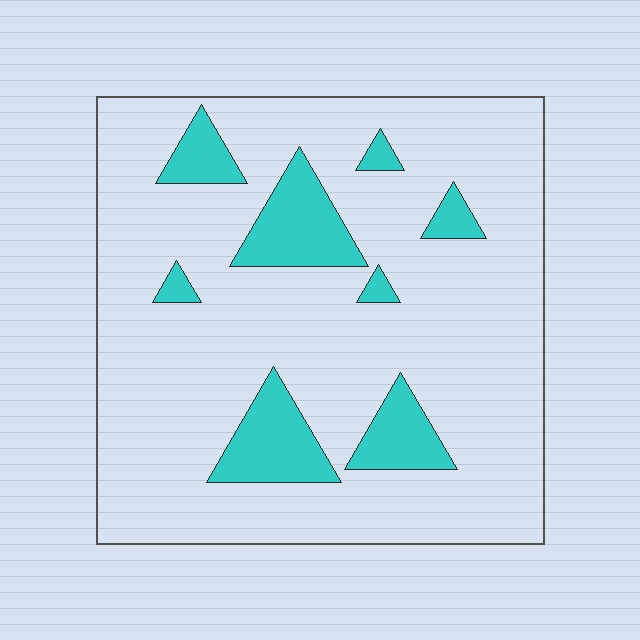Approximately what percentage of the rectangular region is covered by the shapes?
Approximately 15%.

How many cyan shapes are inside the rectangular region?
8.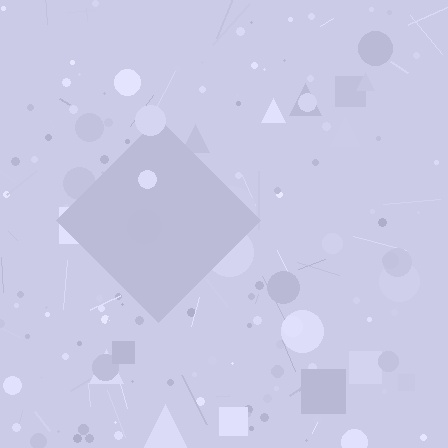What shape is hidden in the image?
A diamond is hidden in the image.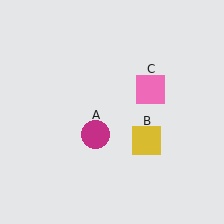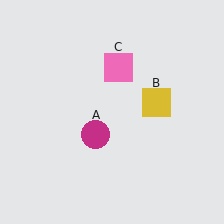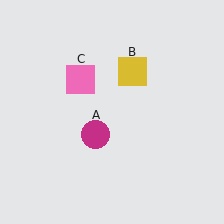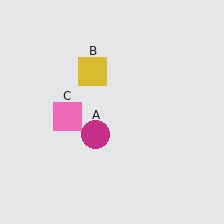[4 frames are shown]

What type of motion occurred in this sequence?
The yellow square (object B), pink square (object C) rotated counterclockwise around the center of the scene.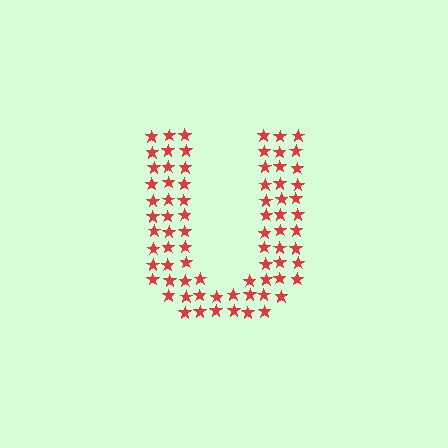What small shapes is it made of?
It is made of small stars.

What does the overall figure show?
The overall figure shows the letter U.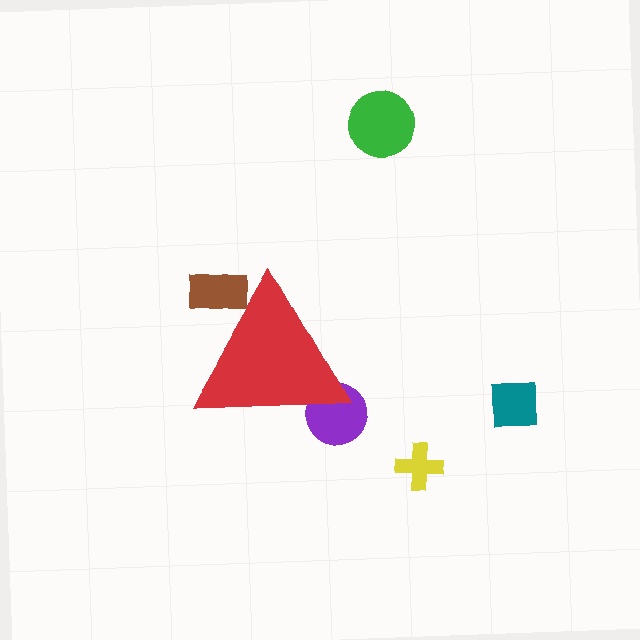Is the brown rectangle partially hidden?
Yes, the brown rectangle is partially hidden behind the red triangle.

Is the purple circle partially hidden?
Yes, the purple circle is partially hidden behind the red triangle.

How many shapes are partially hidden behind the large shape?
2 shapes are partially hidden.